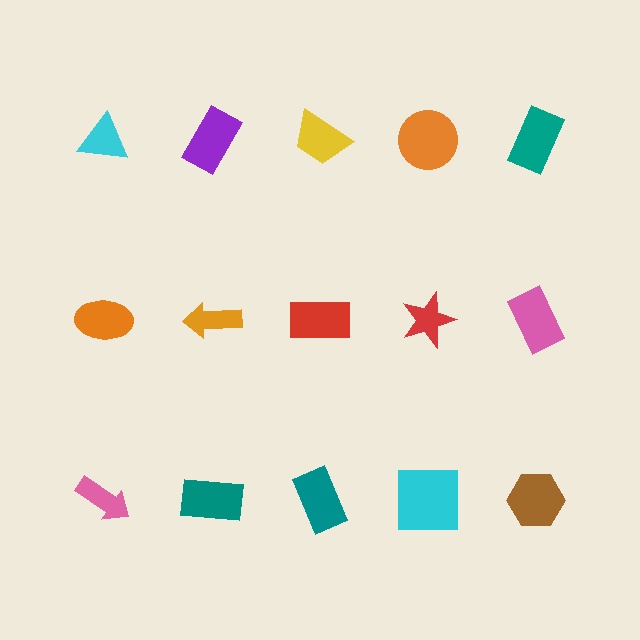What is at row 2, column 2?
An orange arrow.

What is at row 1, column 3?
A yellow trapezoid.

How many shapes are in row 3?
5 shapes.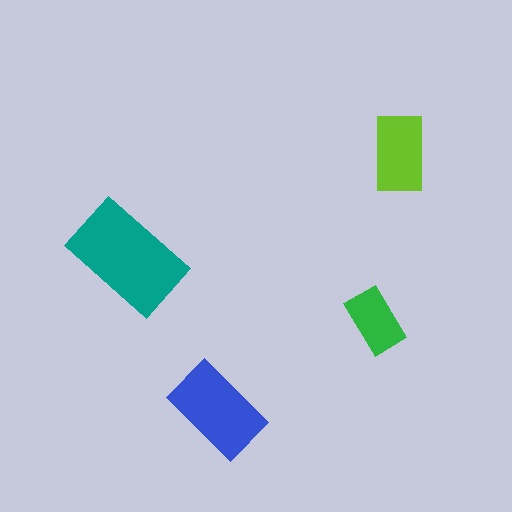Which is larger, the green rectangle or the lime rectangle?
The lime one.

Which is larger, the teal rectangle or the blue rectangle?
The teal one.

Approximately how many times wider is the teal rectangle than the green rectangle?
About 2 times wider.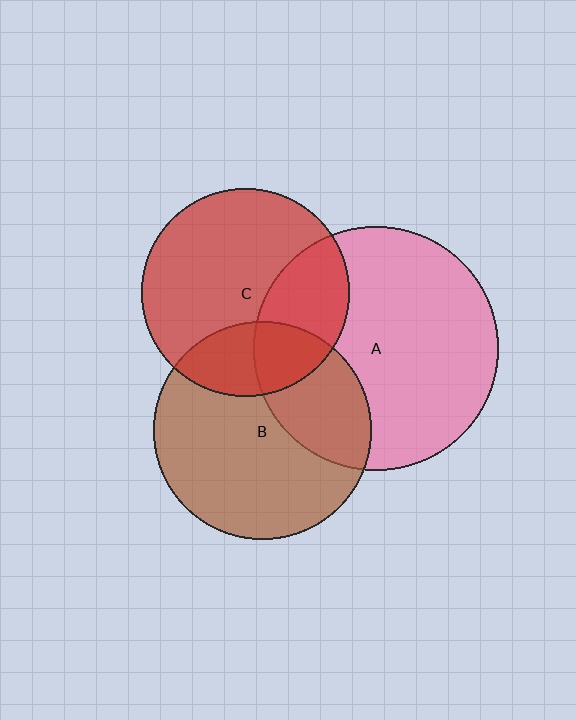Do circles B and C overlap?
Yes.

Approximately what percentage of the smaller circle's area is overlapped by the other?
Approximately 25%.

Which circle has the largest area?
Circle A (pink).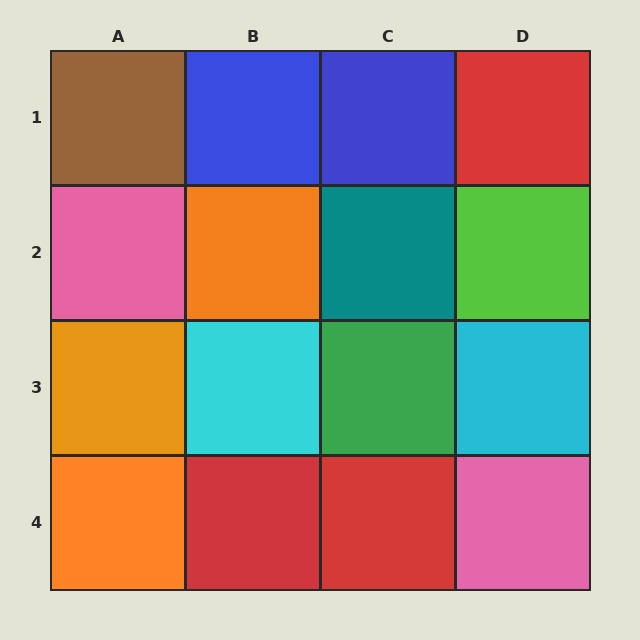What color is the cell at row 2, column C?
Teal.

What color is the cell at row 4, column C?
Red.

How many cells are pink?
2 cells are pink.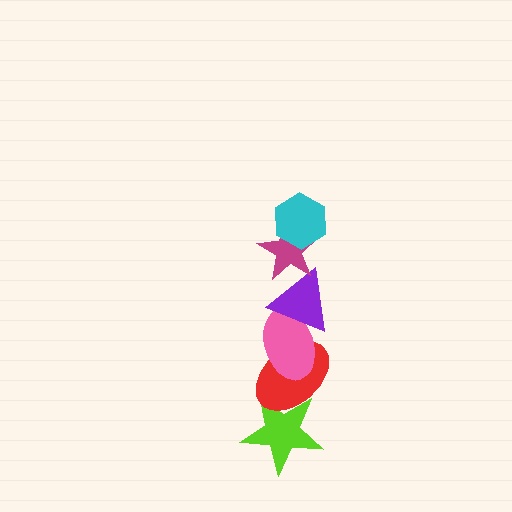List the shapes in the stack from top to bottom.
From top to bottom: the cyan hexagon, the magenta star, the purple triangle, the pink ellipse, the red ellipse, the lime star.